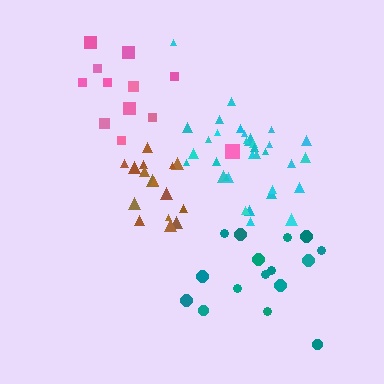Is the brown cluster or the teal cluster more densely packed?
Brown.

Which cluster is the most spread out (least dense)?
Pink.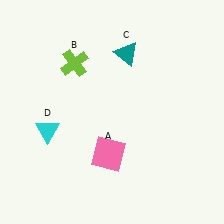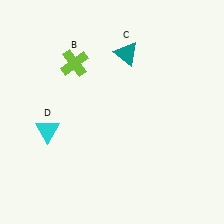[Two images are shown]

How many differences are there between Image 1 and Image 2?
There is 1 difference between the two images.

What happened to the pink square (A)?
The pink square (A) was removed in Image 2. It was in the bottom-left area of Image 1.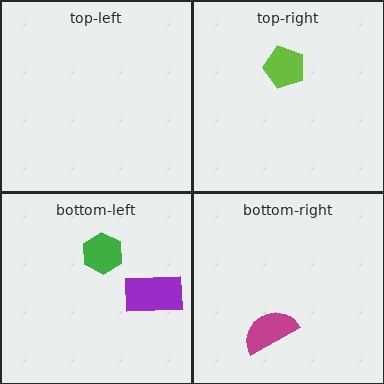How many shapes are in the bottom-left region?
2.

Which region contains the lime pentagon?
The top-right region.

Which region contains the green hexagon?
The bottom-left region.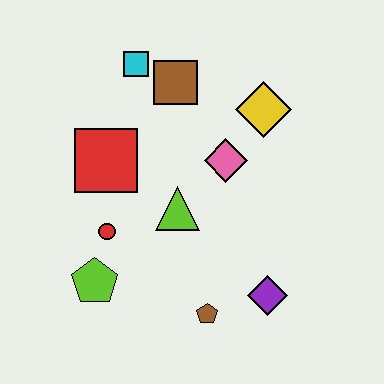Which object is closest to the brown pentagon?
The purple diamond is closest to the brown pentagon.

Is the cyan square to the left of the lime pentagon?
No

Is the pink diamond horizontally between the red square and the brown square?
No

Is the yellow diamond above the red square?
Yes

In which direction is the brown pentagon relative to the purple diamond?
The brown pentagon is to the left of the purple diamond.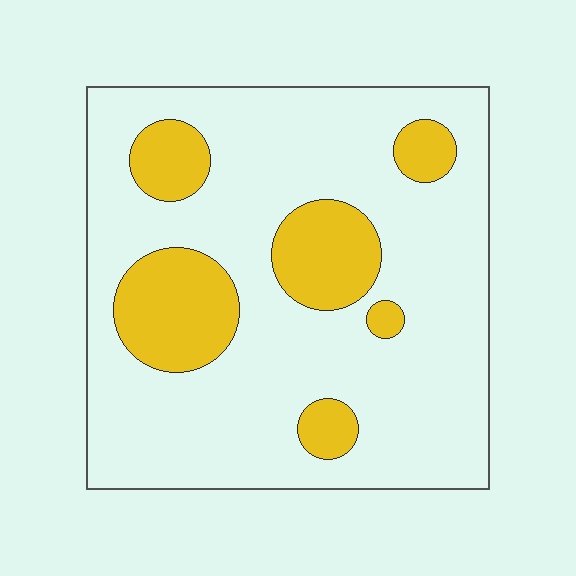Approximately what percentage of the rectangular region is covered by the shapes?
Approximately 20%.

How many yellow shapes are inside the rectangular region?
6.